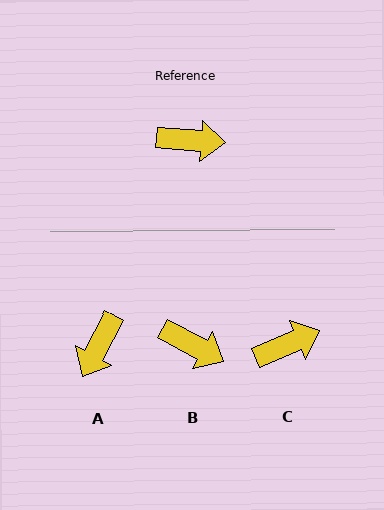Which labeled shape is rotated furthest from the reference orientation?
A, about 113 degrees away.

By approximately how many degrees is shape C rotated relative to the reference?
Approximately 28 degrees counter-clockwise.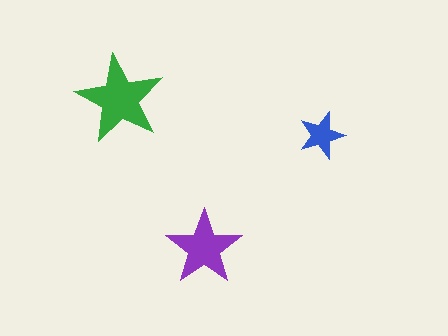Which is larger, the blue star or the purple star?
The purple one.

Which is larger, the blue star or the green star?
The green one.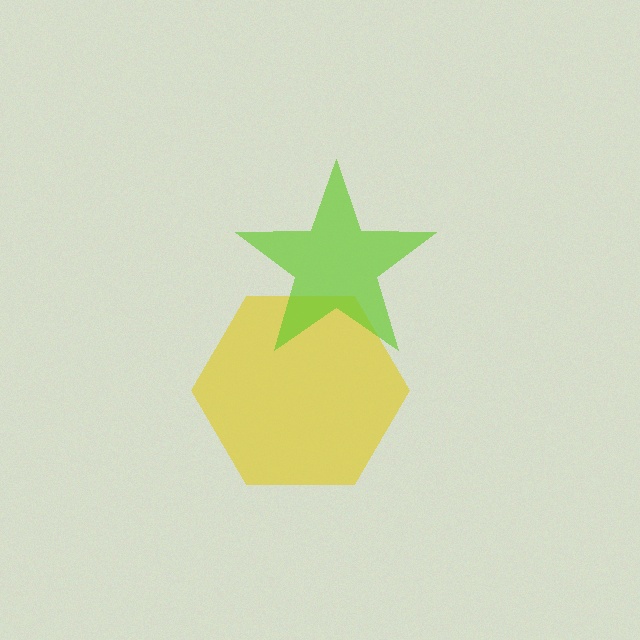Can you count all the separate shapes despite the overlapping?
Yes, there are 2 separate shapes.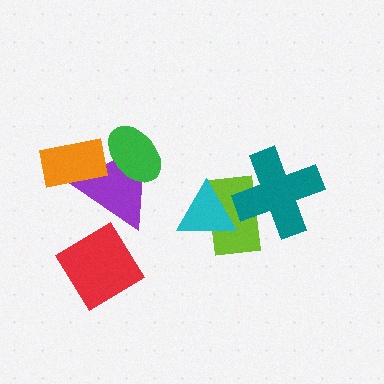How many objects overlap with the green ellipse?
1 object overlaps with the green ellipse.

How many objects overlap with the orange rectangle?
1 object overlaps with the orange rectangle.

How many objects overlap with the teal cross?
1 object overlaps with the teal cross.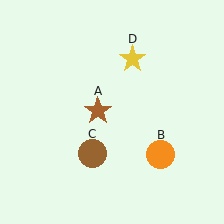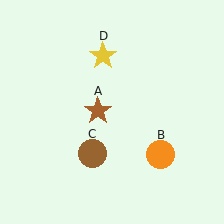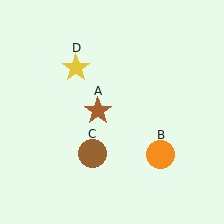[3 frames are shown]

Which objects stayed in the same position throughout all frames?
Brown star (object A) and orange circle (object B) and brown circle (object C) remained stationary.